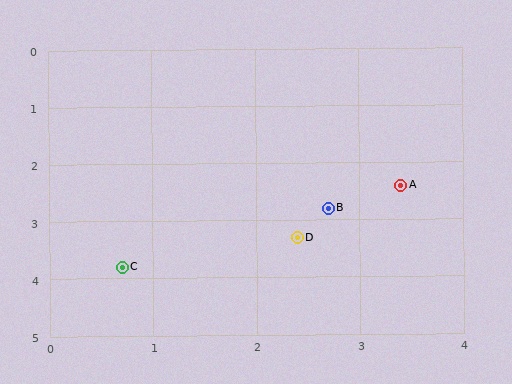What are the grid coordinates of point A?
Point A is at approximately (3.4, 2.4).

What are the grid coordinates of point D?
Point D is at approximately (2.4, 3.3).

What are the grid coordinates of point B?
Point B is at approximately (2.7, 2.8).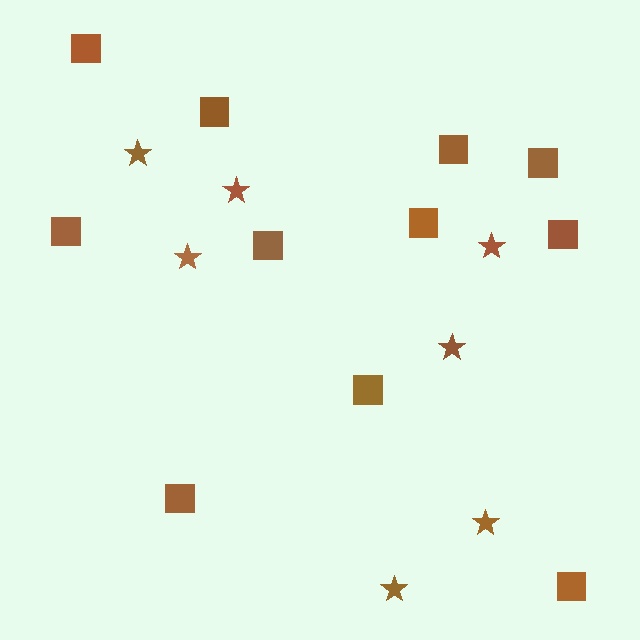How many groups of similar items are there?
There are 2 groups: one group of squares (11) and one group of stars (7).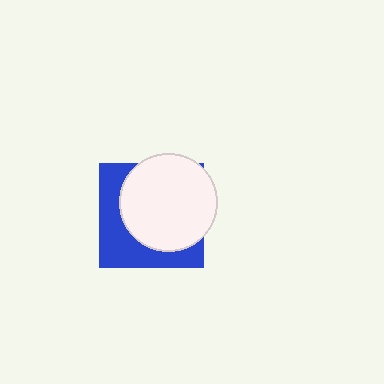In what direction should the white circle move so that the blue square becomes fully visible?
The white circle should move toward the upper-right. That is the shortest direction to clear the overlap and leave the blue square fully visible.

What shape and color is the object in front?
The object in front is a white circle.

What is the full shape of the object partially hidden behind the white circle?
The partially hidden object is a blue square.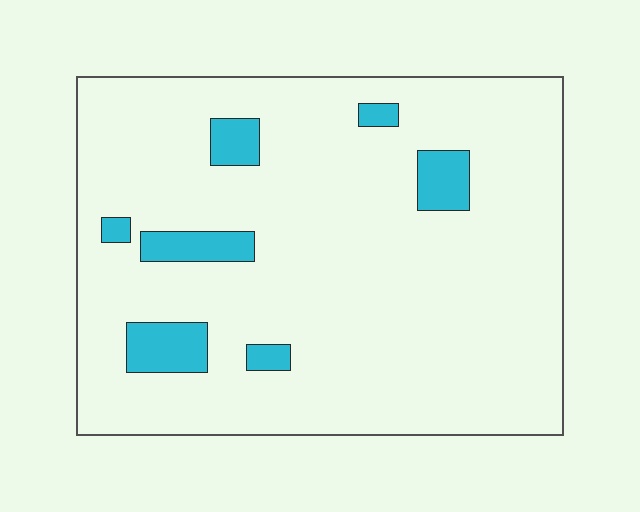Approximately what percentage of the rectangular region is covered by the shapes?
Approximately 10%.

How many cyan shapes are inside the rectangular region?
7.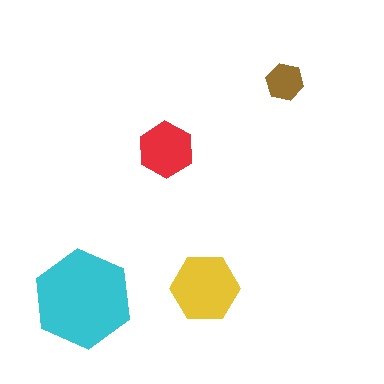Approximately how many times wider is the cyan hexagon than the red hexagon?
About 2 times wider.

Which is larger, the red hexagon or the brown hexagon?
The red one.